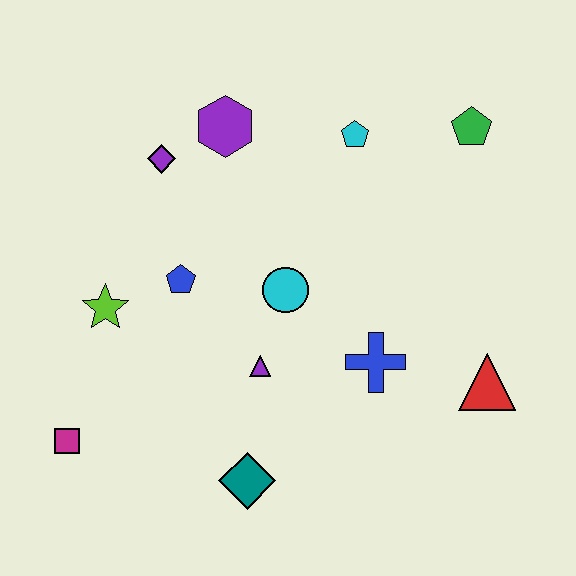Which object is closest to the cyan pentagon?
The green pentagon is closest to the cyan pentagon.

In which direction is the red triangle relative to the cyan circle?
The red triangle is to the right of the cyan circle.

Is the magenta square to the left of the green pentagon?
Yes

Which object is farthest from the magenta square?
The green pentagon is farthest from the magenta square.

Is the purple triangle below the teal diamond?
No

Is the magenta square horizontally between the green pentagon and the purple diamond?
No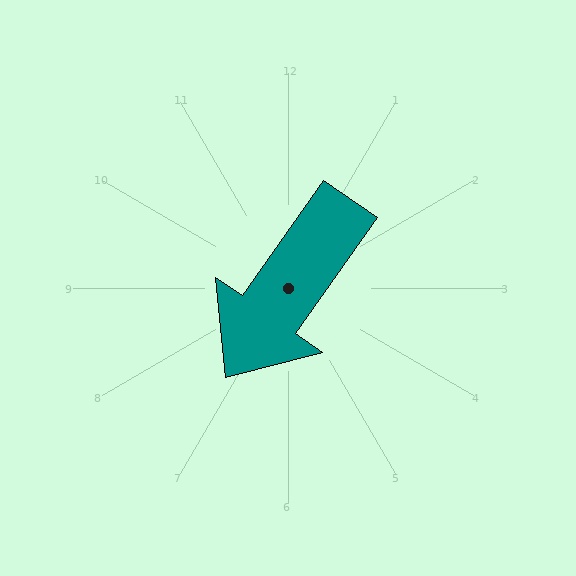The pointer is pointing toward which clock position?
Roughly 7 o'clock.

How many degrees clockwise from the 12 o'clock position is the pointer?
Approximately 215 degrees.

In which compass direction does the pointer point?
Southwest.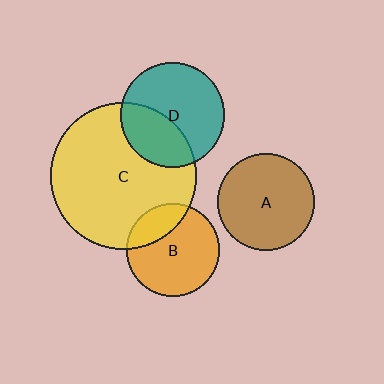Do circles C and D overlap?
Yes.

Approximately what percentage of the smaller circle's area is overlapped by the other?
Approximately 35%.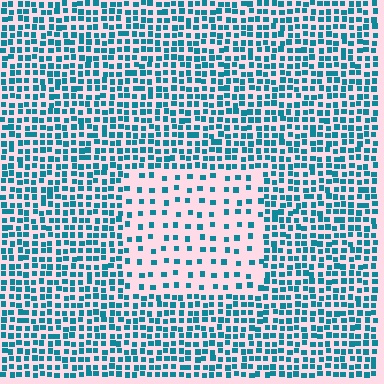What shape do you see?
I see a rectangle.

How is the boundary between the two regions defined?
The boundary is defined by a change in element density (approximately 2.5x ratio). All elements are the same color, size, and shape.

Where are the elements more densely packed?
The elements are more densely packed outside the rectangle boundary.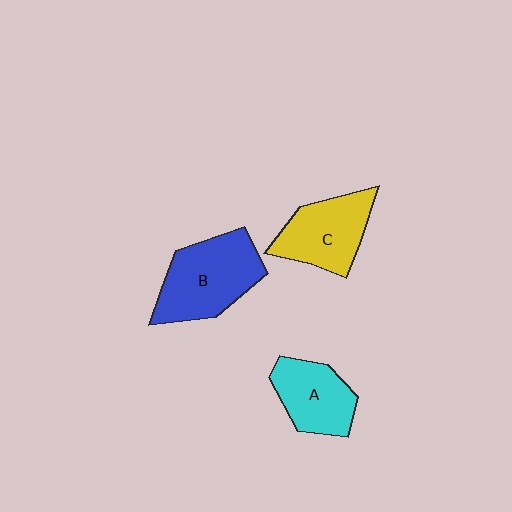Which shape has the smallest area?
Shape A (cyan).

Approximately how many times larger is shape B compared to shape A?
Approximately 1.4 times.